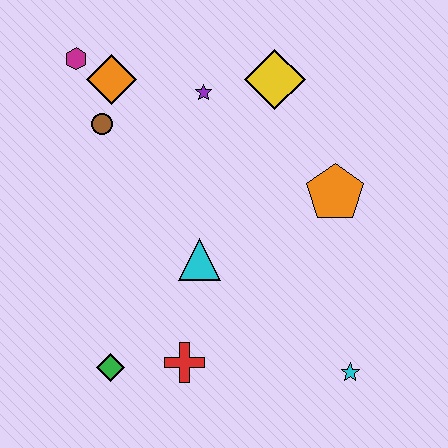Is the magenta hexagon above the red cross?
Yes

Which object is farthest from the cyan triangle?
The magenta hexagon is farthest from the cyan triangle.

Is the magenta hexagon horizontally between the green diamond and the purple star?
No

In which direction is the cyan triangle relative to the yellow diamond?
The cyan triangle is below the yellow diamond.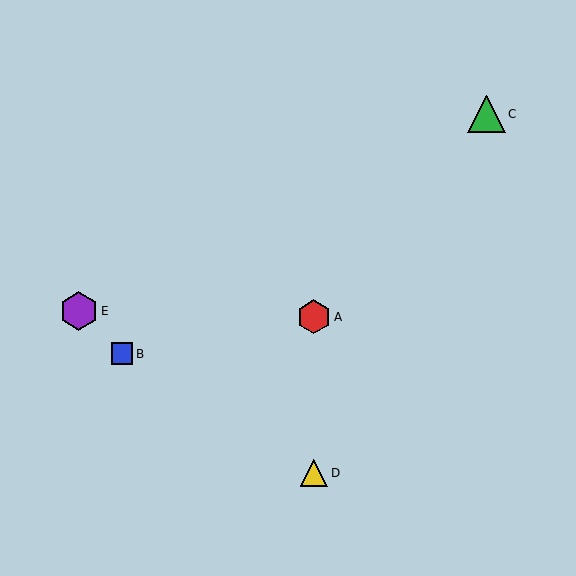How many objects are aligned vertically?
2 objects (A, D) are aligned vertically.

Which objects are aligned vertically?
Objects A, D are aligned vertically.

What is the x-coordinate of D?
Object D is at x≈314.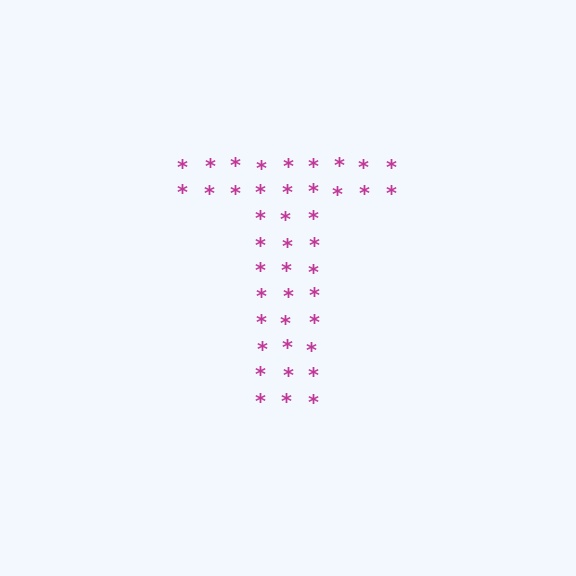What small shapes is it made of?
It is made of small asterisks.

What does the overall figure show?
The overall figure shows the letter T.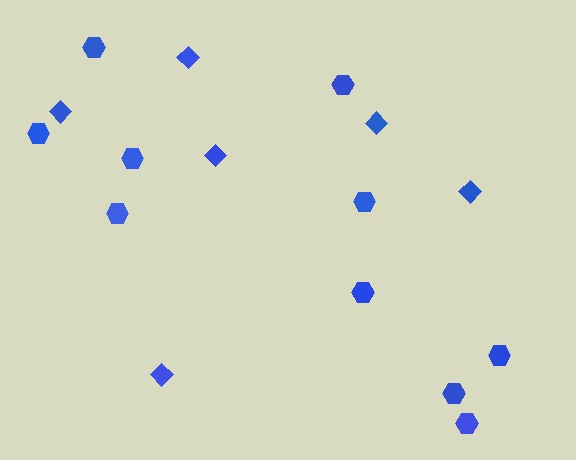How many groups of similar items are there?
There are 2 groups: one group of hexagons (10) and one group of diamonds (6).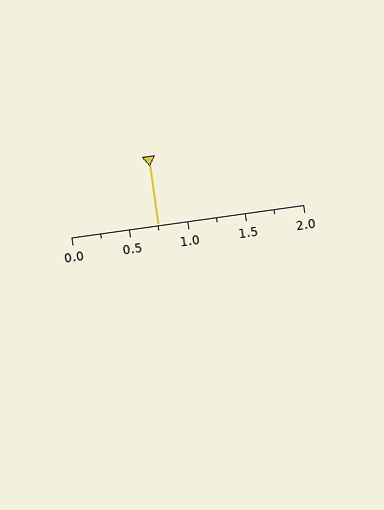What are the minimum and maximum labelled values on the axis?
The axis runs from 0.0 to 2.0.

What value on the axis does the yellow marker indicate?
The marker indicates approximately 0.75.